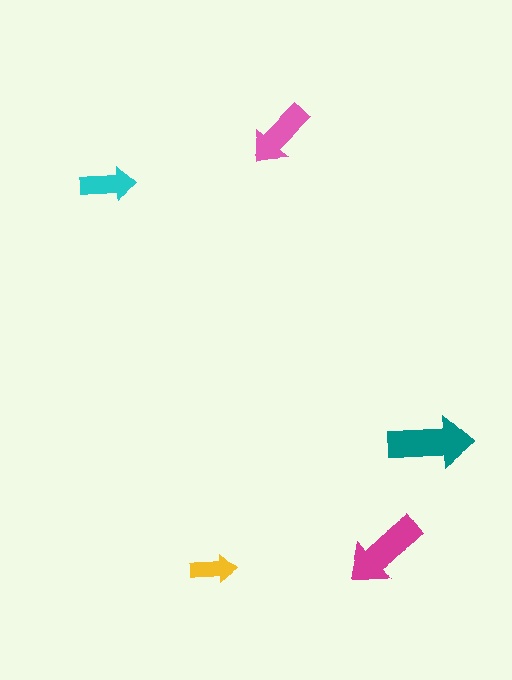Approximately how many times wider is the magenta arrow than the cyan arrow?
About 1.5 times wider.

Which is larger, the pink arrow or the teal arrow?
The teal one.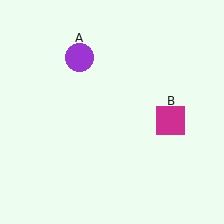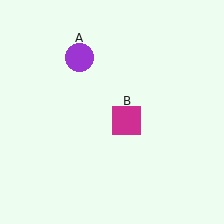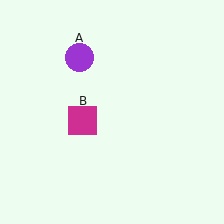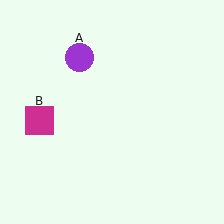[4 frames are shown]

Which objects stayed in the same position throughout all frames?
Purple circle (object A) remained stationary.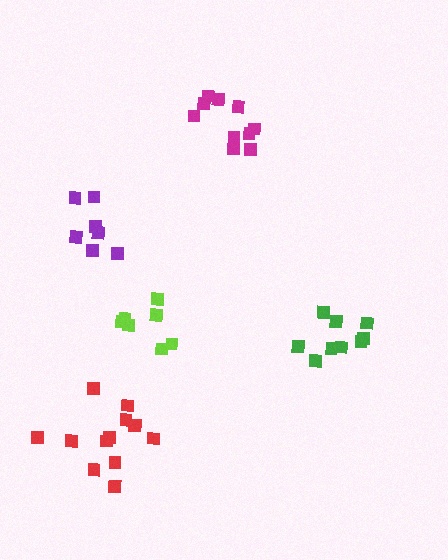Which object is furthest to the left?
The purple cluster is leftmost.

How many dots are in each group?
Group 1: 8 dots, Group 2: 9 dots, Group 3: 10 dots, Group 4: 7 dots, Group 5: 12 dots (46 total).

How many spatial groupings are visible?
There are 5 spatial groupings.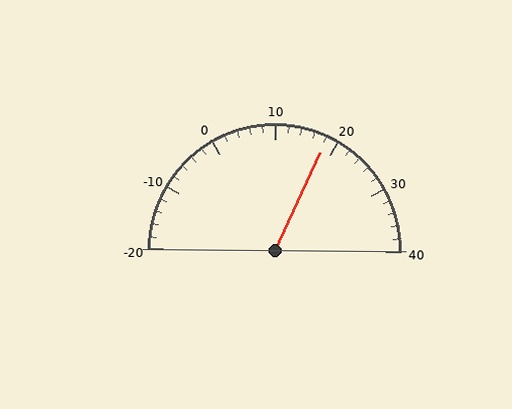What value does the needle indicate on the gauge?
The needle indicates approximately 18.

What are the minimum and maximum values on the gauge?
The gauge ranges from -20 to 40.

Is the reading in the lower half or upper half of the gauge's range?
The reading is in the upper half of the range (-20 to 40).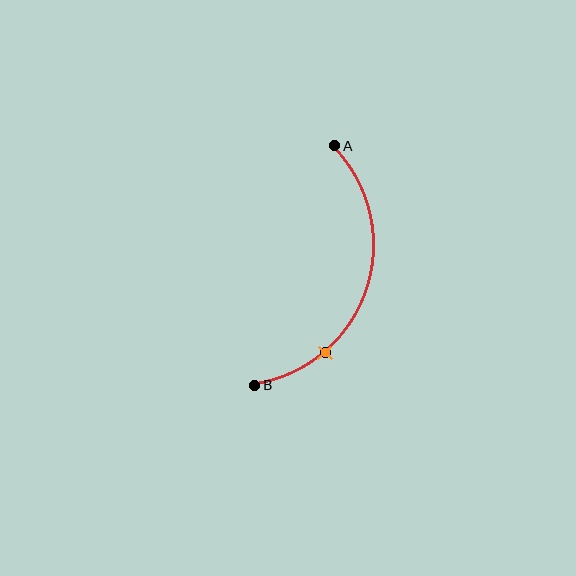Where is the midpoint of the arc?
The arc midpoint is the point on the curve farthest from the straight line joining A and B. It sits to the right of that line.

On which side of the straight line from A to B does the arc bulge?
The arc bulges to the right of the straight line connecting A and B.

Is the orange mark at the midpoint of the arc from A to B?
No. The orange mark lies on the arc but is closer to endpoint B. The arc midpoint would be at the point on the curve equidistant along the arc from both A and B.